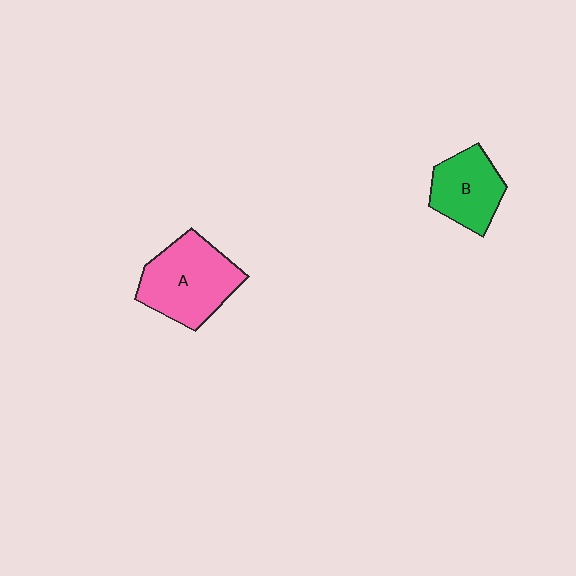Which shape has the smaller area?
Shape B (green).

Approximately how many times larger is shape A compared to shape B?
Approximately 1.4 times.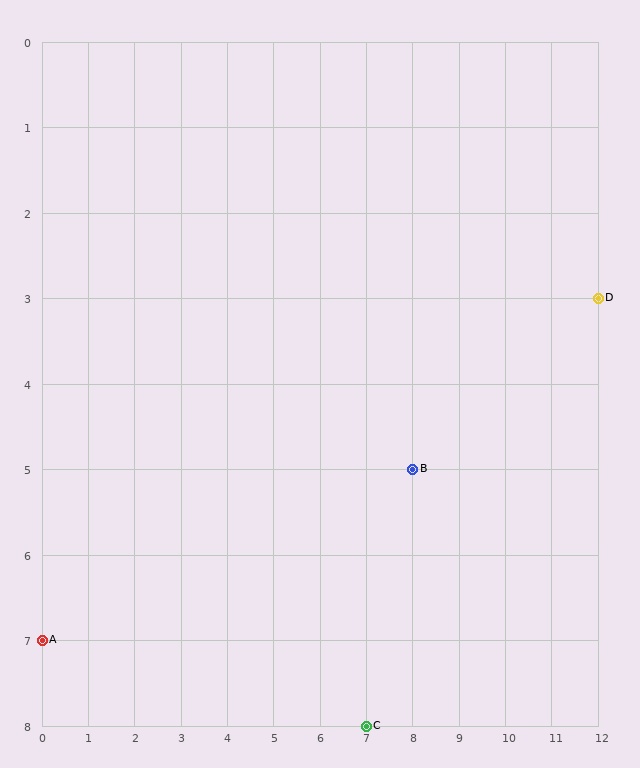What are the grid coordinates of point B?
Point B is at grid coordinates (8, 5).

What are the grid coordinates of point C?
Point C is at grid coordinates (7, 8).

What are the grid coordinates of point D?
Point D is at grid coordinates (12, 3).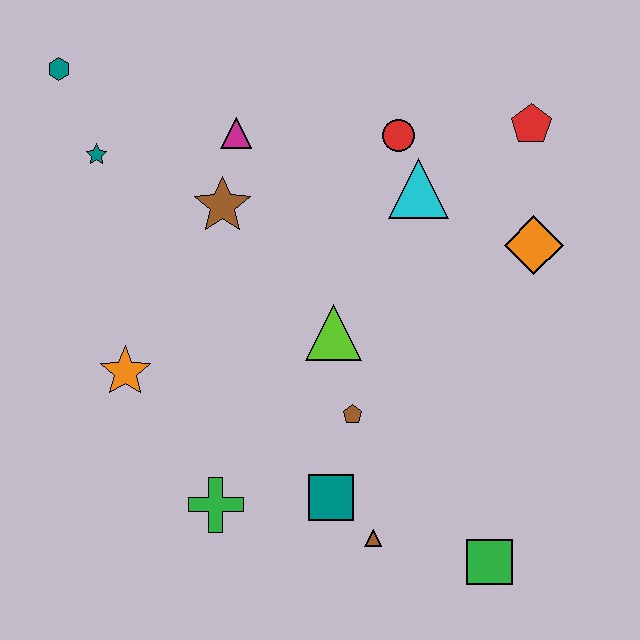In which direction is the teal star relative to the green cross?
The teal star is above the green cross.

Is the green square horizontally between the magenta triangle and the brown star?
No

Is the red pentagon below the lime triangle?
No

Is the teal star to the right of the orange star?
No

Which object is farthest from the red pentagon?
The green cross is farthest from the red pentagon.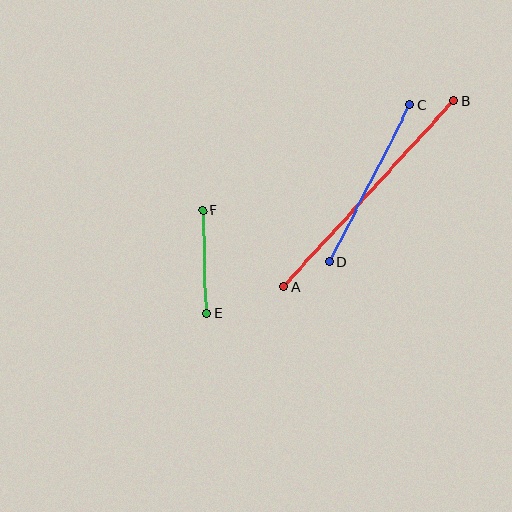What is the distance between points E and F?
The distance is approximately 103 pixels.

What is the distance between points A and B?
The distance is approximately 252 pixels.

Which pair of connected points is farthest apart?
Points A and B are farthest apart.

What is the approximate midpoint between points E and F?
The midpoint is at approximately (204, 262) pixels.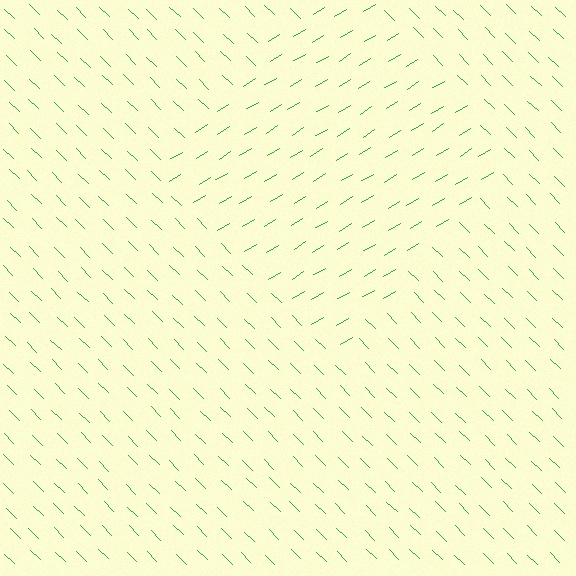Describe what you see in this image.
The image is filled with small green line segments. A diamond region in the image has lines oriented differently from the surrounding lines, creating a visible texture boundary.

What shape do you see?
I see a diamond.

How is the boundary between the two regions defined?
The boundary is defined purely by a change in line orientation (approximately 76 degrees difference). All lines are the same color and thickness.